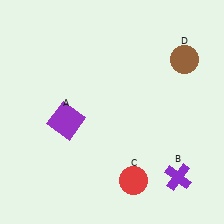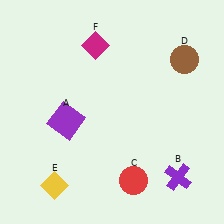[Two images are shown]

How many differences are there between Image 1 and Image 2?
There are 2 differences between the two images.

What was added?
A yellow diamond (E), a magenta diamond (F) were added in Image 2.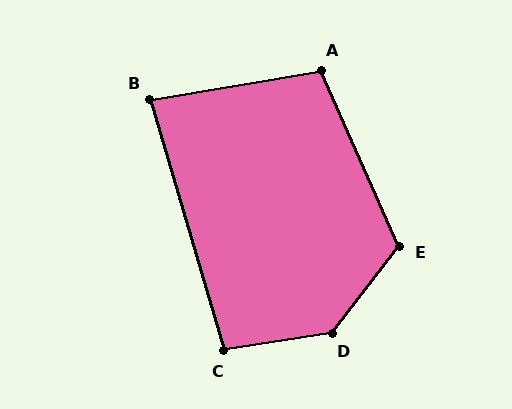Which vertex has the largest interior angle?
D, at approximately 137 degrees.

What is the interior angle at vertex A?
Approximately 104 degrees (obtuse).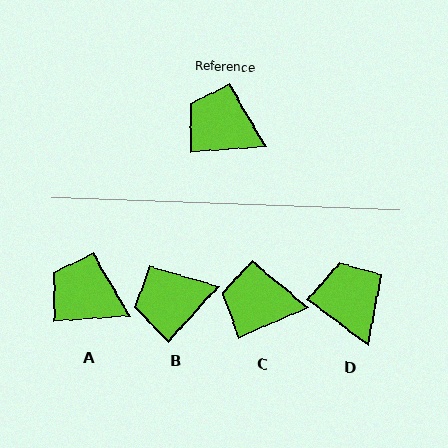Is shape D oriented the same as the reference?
No, it is off by about 41 degrees.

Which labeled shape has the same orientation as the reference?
A.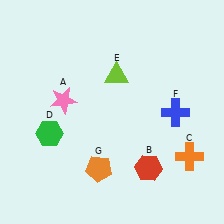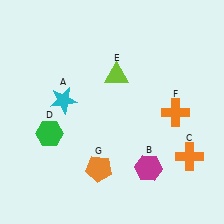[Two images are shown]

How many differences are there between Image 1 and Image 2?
There are 3 differences between the two images.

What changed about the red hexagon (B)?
In Image 1, B is red. In Image 2, it changed to magenta.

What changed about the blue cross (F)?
In Image 1, F is blue. In Image 2, it changed to orange.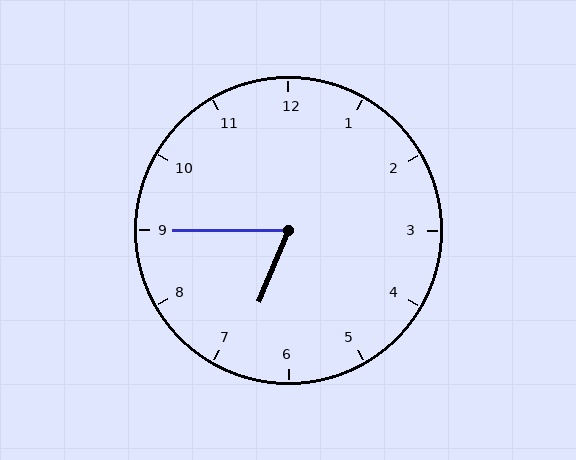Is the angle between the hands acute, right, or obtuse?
It is acute.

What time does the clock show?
6:45.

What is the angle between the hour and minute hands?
Approximately 68 degrees.